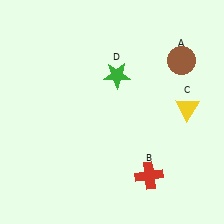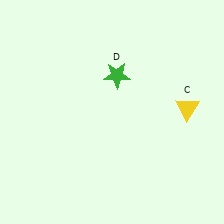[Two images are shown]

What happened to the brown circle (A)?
The brown circle (A) was removed in Image 2. It was in the top-right area of Image 1.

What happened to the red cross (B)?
The red cross (B) was removed in Image 2. It was in the bottom-right area of Image 1.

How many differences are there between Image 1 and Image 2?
There are 2 differences between the two images.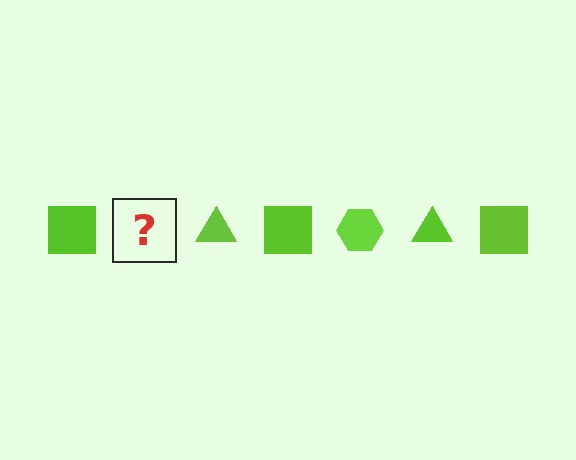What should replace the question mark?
The question mark should be replaced with a lime hexagon.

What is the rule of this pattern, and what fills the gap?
The rule is that the pattern cycles through square, hexagon, triangle shapes in lime. The gap should be filled with a lime hexagon.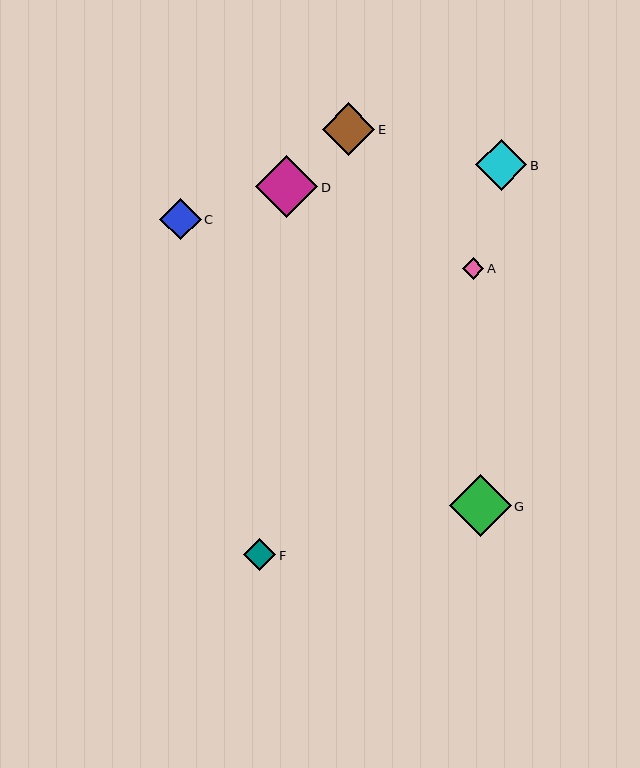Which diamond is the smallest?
Diamond A is the smallest with a size of approximately 21 pixels.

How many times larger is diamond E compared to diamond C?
Diamond E is approximately 1.3 times the size of diamond C.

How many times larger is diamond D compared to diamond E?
Diamond D is approximately 1.2 times the size of diamond E.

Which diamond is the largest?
Diamond D is the largest with a size of approximately 63 pixels.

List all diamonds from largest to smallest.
From largest to smallest: D, G, E, B, C, F, A.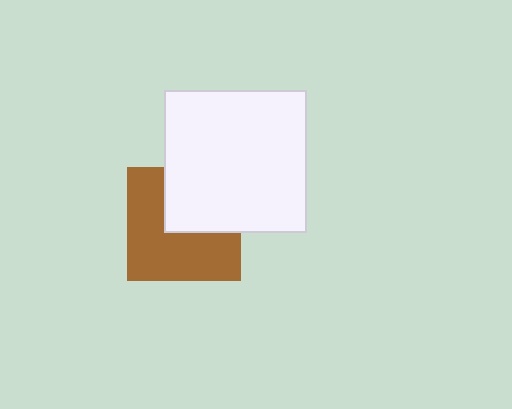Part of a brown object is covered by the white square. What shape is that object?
It is a square.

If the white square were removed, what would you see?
You would see the complete brown square.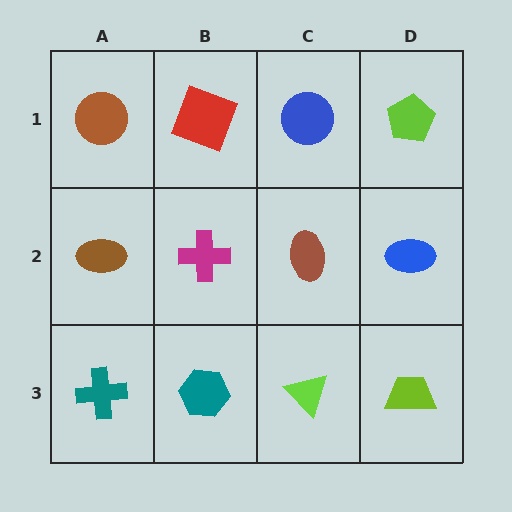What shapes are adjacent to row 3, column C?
A brown ellipse (row 2, column C), a teal hexagon (row 3, column B), a lime trapezoid (row 3, column D).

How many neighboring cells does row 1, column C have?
3.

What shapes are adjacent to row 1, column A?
A brown ellipse (row 2, column A), a red square (row 1, column B).